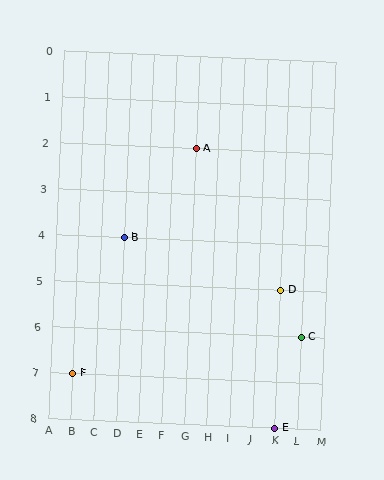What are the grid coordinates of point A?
Point A is at grid coordinates (G, 2).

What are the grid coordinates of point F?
Point F is at grid coordinates (B, 7).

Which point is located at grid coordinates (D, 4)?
Point B is at (D, 4).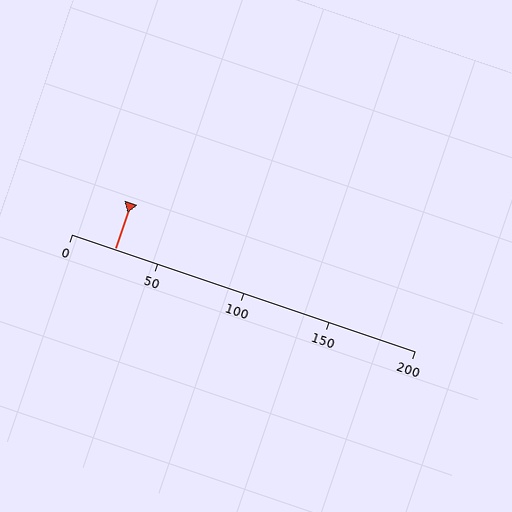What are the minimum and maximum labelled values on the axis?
The axis runs from 0 to 200.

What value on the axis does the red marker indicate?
The marker indicates approximately 25.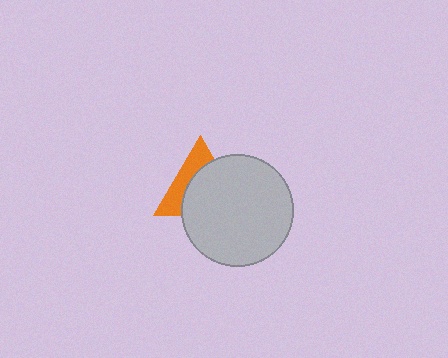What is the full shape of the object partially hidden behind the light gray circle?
The partially hidden object is an orange triangle.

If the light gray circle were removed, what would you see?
You would see the complete orange triangle.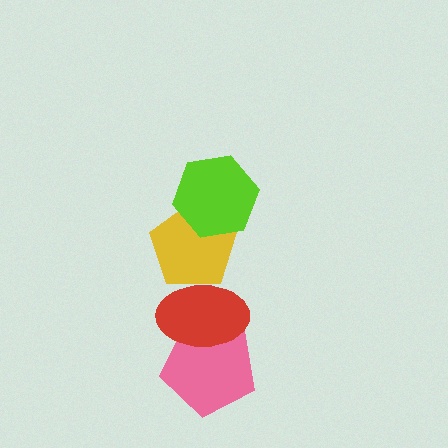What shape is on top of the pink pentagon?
The red ellipse is on top of the pink pentagon.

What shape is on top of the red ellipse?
The yellow pentagon is on top of the red ellipse.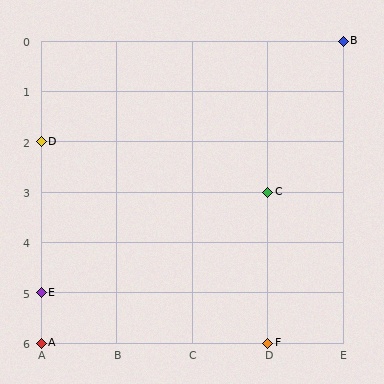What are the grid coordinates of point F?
Point F is at grid coordinates (D, 6).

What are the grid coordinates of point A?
Point A is at grid coordinates (A, 6).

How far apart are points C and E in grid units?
Points C and E are 3 columns and 2 rows apart (about 3.6 grid units diagonally).